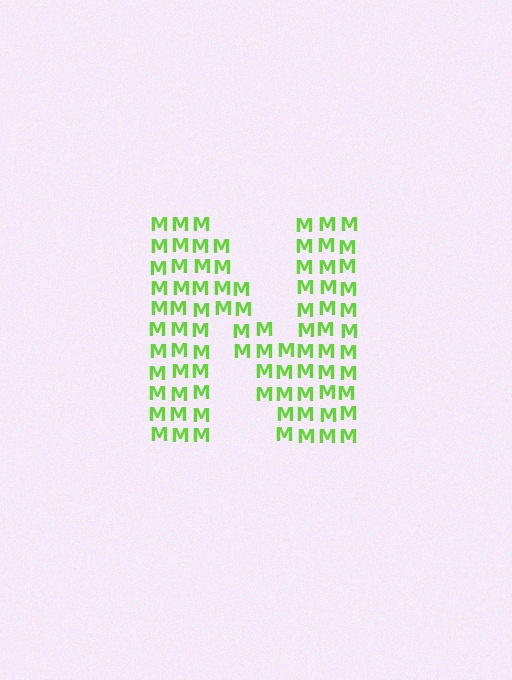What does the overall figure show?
The overall figure shows the letter N.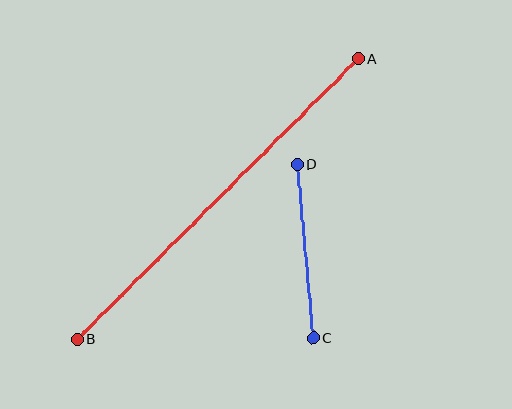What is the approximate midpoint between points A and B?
The midpoint is at approximately (218, 199) pixels.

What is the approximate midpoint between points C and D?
The midpoint is at approximately (305, 251) pixels.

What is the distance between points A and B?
The distance is approximately 398 pixels.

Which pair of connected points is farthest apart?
Points A and B are farthest apart.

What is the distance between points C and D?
The distance is approximately 175 pixels.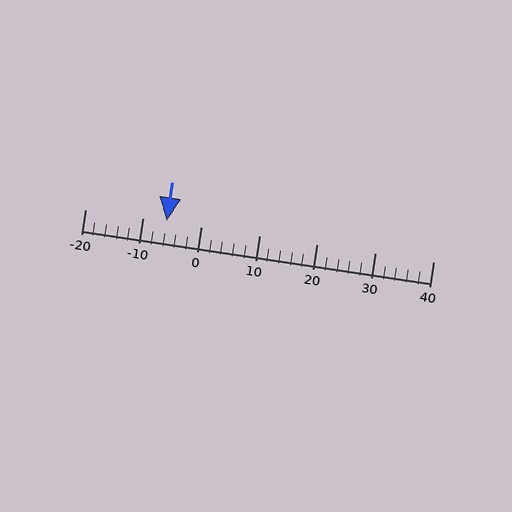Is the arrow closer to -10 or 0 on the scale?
The arrow is closer to -10.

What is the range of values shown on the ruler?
The ruler shows values from -20 to 40.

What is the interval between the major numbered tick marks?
The major tick marks are spaced 10 units apart.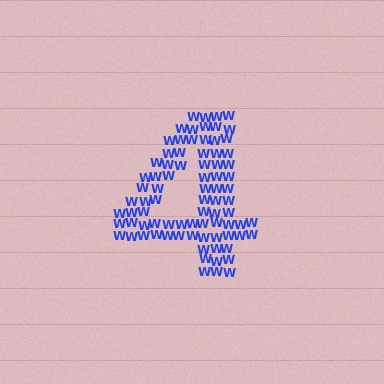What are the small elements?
The small elements are letter W's.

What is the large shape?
The large shape is the digit 4.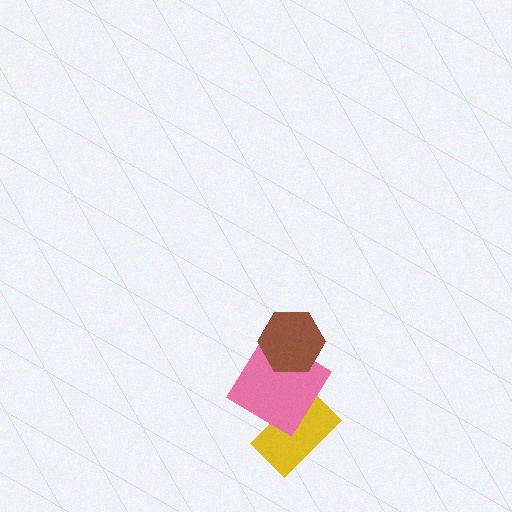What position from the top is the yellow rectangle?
The yellow rectangle is 3rd from the top.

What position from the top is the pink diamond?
The pink diamond is 2nd from the top.